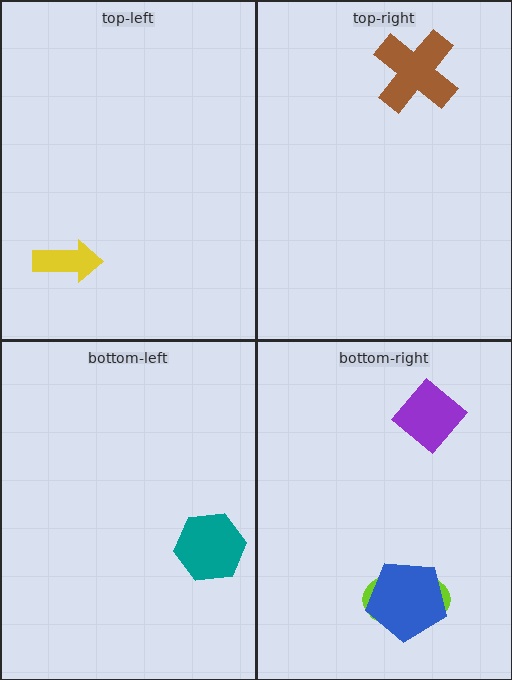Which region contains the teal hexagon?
The bottom-left region.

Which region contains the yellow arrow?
The top-left region.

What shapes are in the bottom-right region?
The purple diamond, the lime ellipse, the blue pentagon.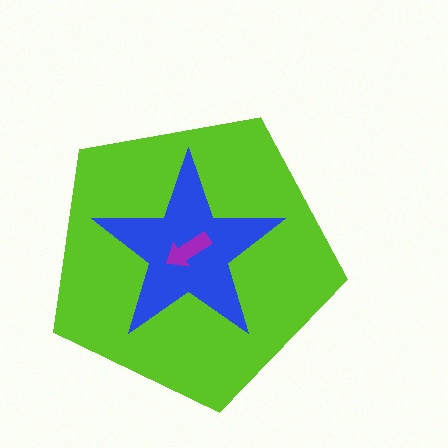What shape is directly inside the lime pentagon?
The blue star.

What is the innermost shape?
The purple arrow.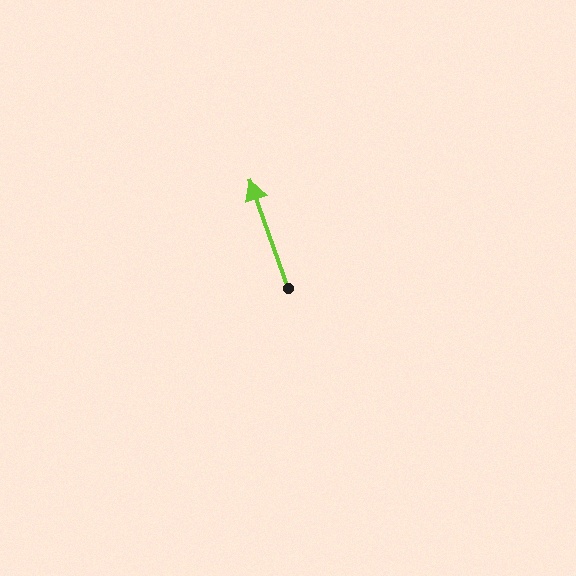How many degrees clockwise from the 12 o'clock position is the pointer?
Approximately 340 degrees.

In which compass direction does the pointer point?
North.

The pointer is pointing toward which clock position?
Roughly 11 o'clock.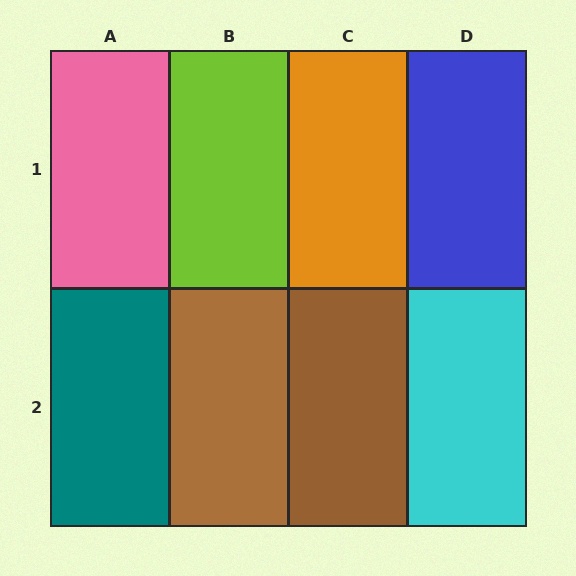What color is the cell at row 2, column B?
Brown.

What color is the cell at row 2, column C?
Brown.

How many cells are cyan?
1 cell is cyan.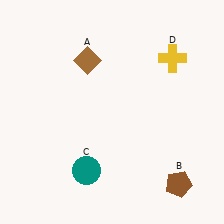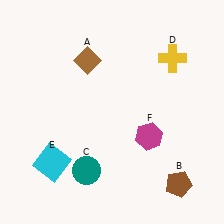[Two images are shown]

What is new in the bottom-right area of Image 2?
A magenta hexagon (F) was added in the bottom-right area of Image 2.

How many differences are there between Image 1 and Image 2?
There are 2 differences between the two images.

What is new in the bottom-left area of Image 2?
A cyan square (E) was added in the bottom-left area of Image 2.